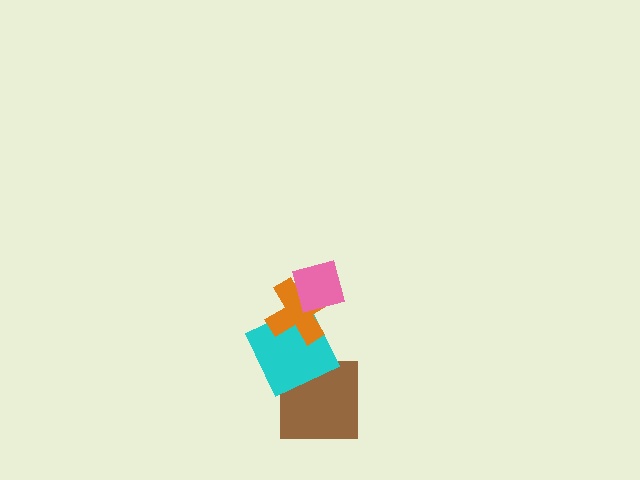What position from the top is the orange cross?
The orange cross is 2nd from the top.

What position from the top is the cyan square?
The cyan square is 3rd from the top.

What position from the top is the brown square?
The brown square is 4th from the top.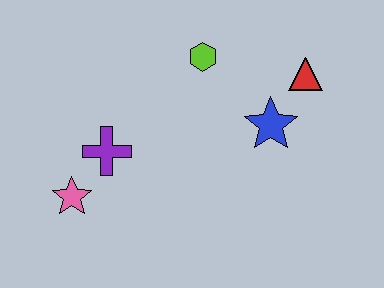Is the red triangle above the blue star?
Yes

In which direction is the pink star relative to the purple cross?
The pink star is below the purple cross.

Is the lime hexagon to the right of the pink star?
Yes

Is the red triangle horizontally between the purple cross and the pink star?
No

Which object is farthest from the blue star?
The pink star is farthest from the blue star.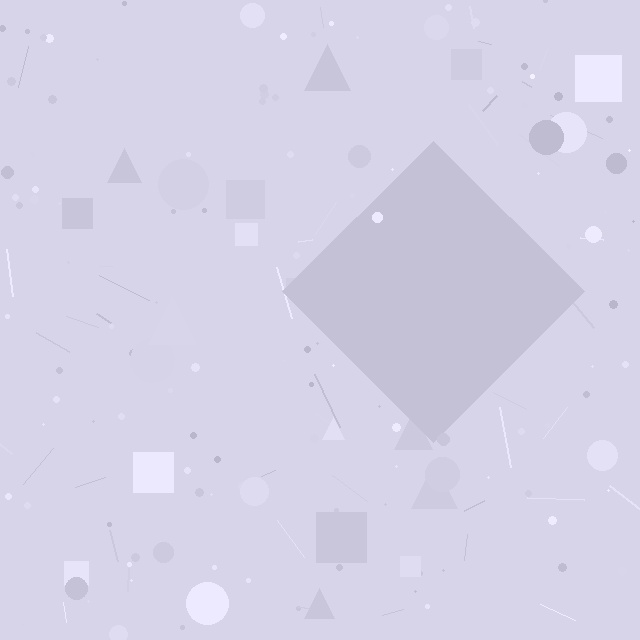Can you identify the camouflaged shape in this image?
The camouflaged shape is a diamond.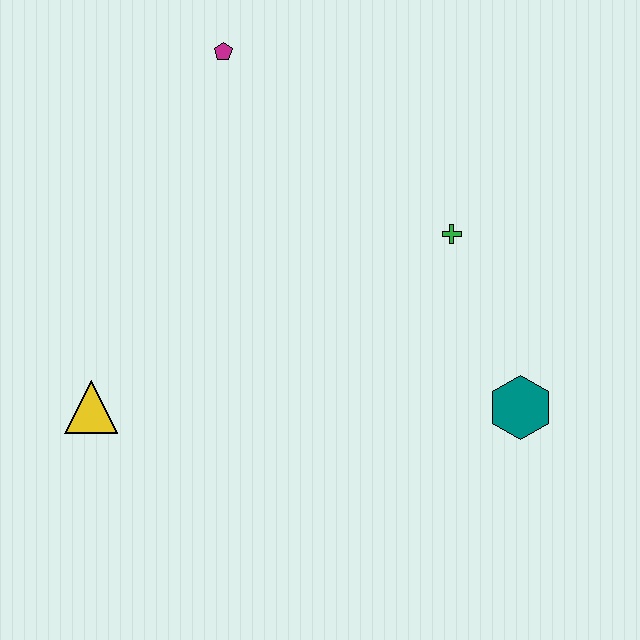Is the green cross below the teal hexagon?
No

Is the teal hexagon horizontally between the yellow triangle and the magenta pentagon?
No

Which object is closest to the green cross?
The teal hexagon is closest to the green cross.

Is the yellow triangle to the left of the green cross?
Yes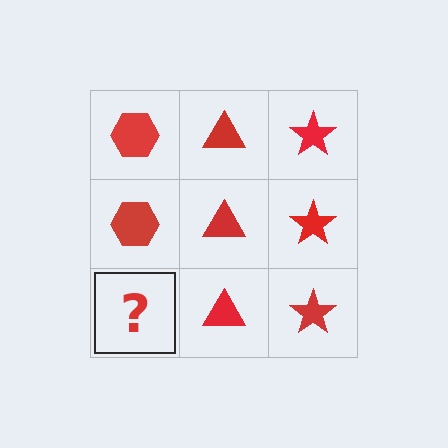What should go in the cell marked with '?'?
The missing cell should contain a red hexagon.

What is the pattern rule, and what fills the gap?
The rule is that each column has a consistent shape. The gap should be filled with a red hexagon.